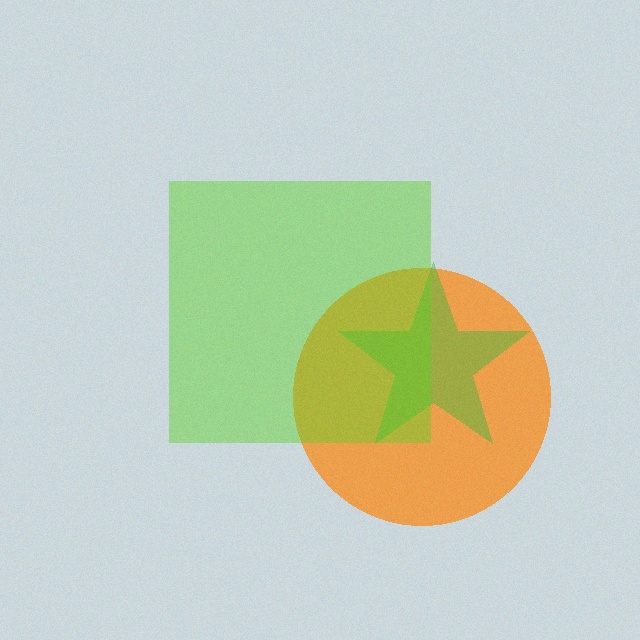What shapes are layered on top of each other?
The layered shapes are: an orange circle, a green star, a lime square.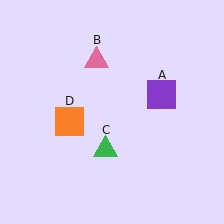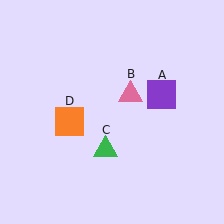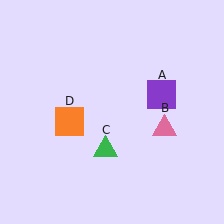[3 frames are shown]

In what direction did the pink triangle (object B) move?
The pink triangle (object B) moved down and to the right.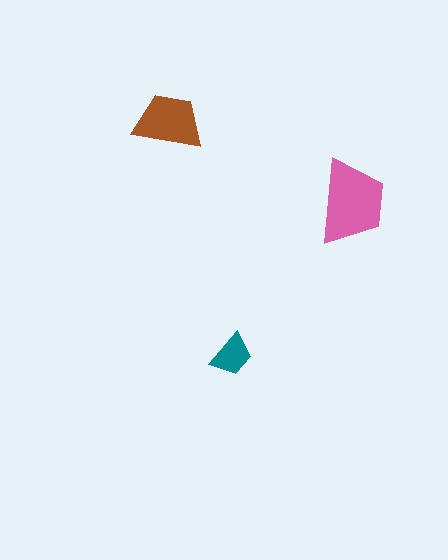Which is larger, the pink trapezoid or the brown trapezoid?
The pink one.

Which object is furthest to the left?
The brown trapezoid is leftmost.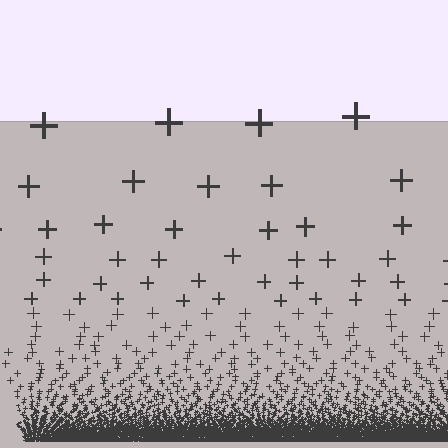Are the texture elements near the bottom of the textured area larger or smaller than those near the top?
Smaller. The gradient is inverted — elements near the bottom are smaller and denser.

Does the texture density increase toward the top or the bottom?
Density increases toward the bottom.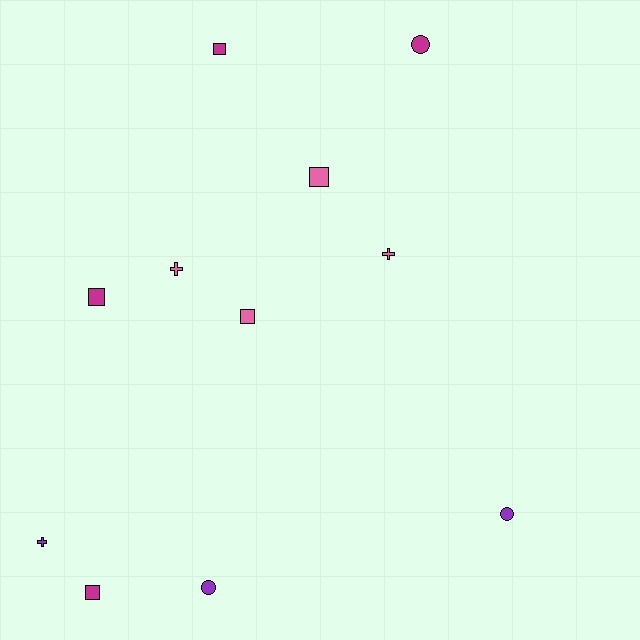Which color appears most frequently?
Magenta, with 4 objects.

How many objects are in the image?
There are 11 objects.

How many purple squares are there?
There are no purple squares.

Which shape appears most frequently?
Square, with 5 objects.